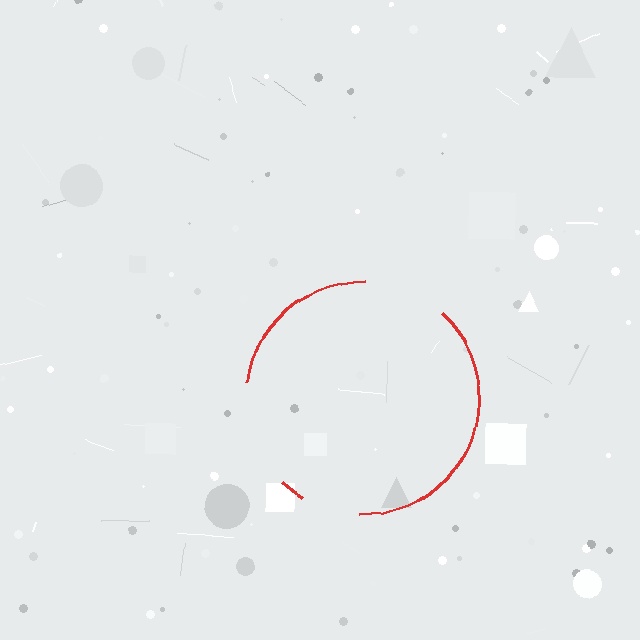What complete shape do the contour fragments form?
The contour fragments form a circle.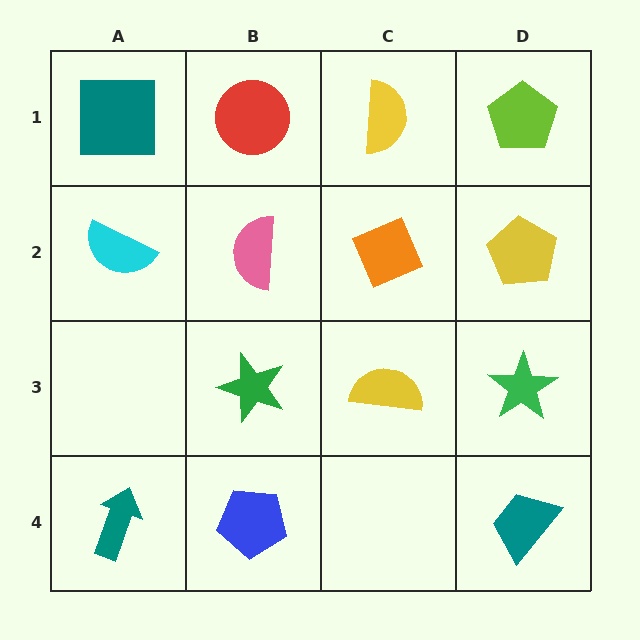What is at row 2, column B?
A pink semicircle.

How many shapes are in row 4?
3 shapes.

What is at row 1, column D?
A lime pentagon.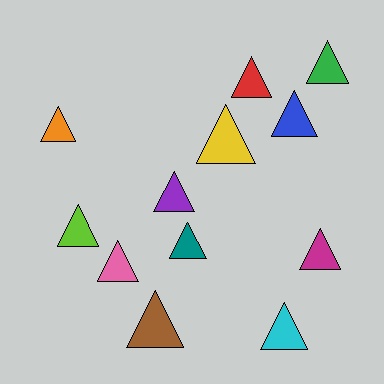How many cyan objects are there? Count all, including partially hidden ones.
There is 1 cyan object.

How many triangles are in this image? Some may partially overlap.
There are 12 triangles.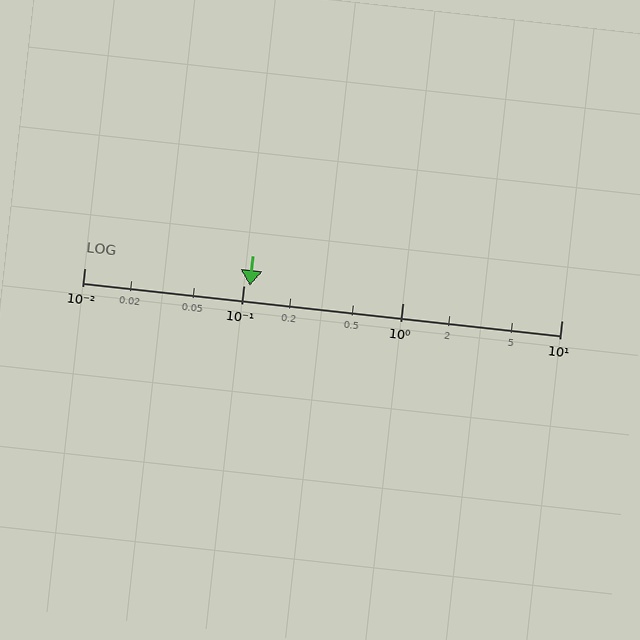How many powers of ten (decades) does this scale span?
The scale spans 3 decades, from 0.01 to 10.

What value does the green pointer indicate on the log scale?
The pointer indicates approximately 0.11.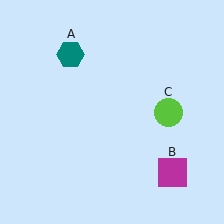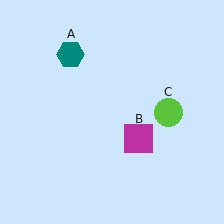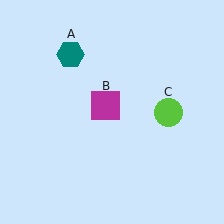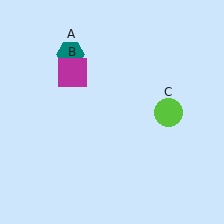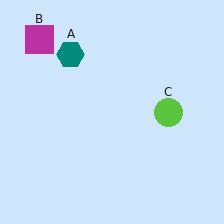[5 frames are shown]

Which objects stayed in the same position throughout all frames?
Teal hexagon (object A) and lime circle (object C) remained stationary.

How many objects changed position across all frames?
1 object changed position: magenta square (object B).